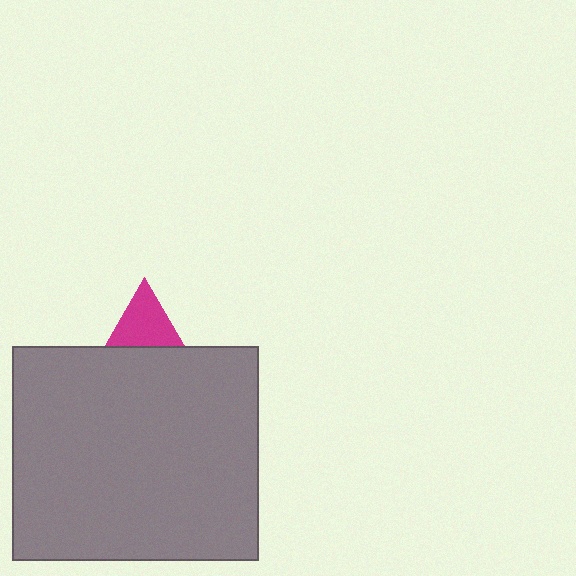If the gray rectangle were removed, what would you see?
You would see the complete magenta triangle.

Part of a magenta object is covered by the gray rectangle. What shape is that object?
It is a triangle.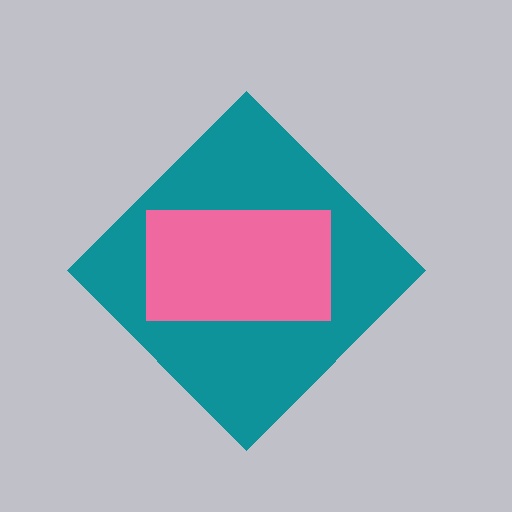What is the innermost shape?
The pink rectangle.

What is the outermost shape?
The teal diamond.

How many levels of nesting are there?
2.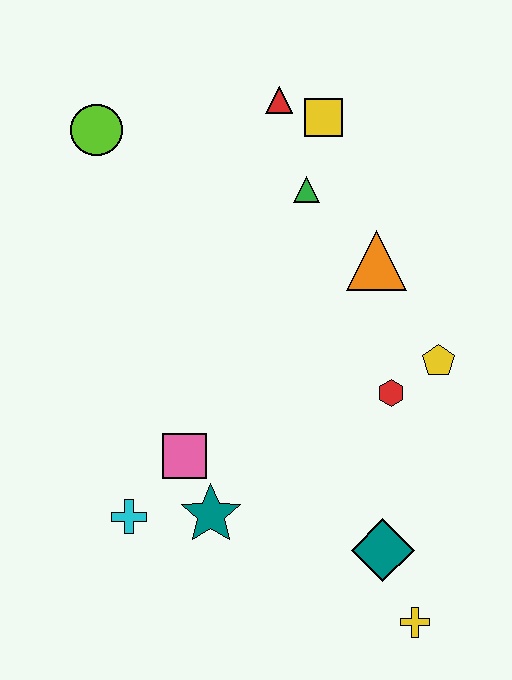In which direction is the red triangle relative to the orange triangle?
The red triangle is above the orange triangle.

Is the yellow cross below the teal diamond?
Yes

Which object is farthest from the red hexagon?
The lime circle is farthest from the red hexagon.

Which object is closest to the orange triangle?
The green triangle is closest to the orange triangle.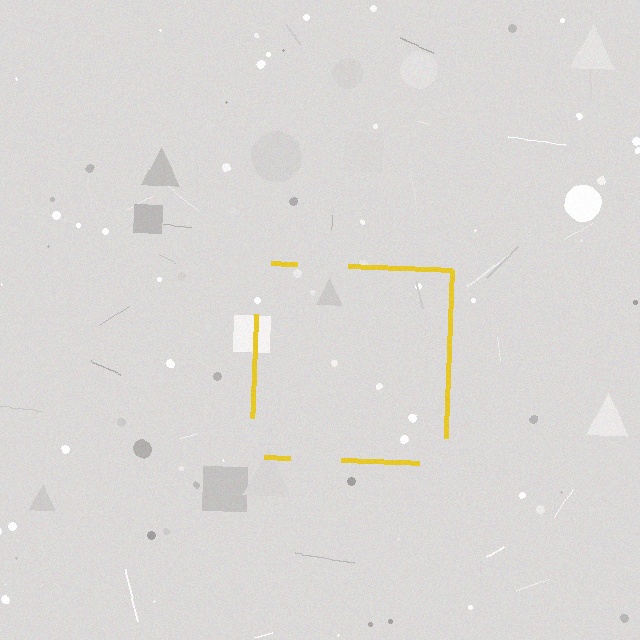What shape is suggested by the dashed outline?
The dashed outline suggests a square.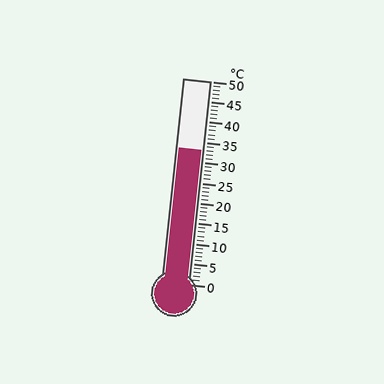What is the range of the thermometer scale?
The thermometer scale ranges from 0°C to 50°C.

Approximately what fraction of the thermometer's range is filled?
The thermometer is filled to approximately 65% of its range.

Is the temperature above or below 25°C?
The temperature is above 25°C.